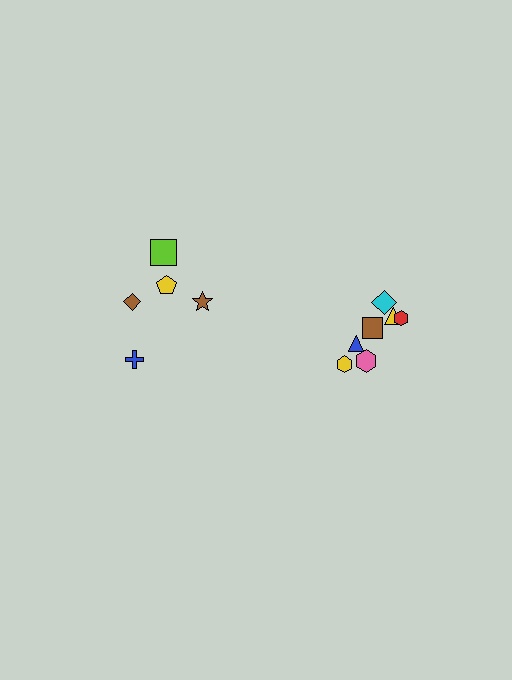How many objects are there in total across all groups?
There are 12 objects.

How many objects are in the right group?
There are 7 objects.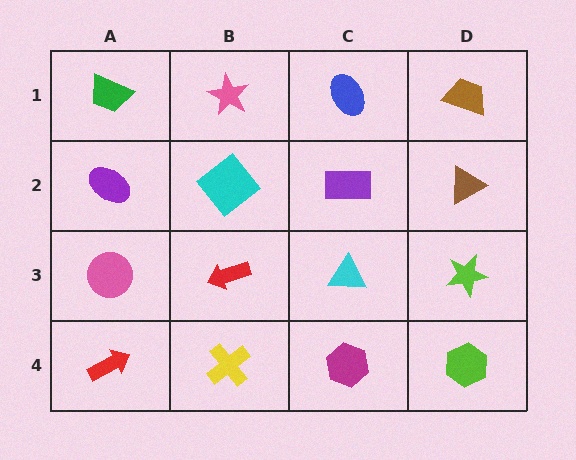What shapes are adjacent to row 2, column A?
A green trapezoid (row 1, column A), a pink circle (row 3, column A), a cyan diamond (row 2, column B).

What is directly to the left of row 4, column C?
A yellow cross.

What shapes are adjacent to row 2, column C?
A blue ellipse (row 1, column C), a cyan triangle (row 3, column C), a cyan diamond (row 2, column B), a brown triangle (row 2, column D).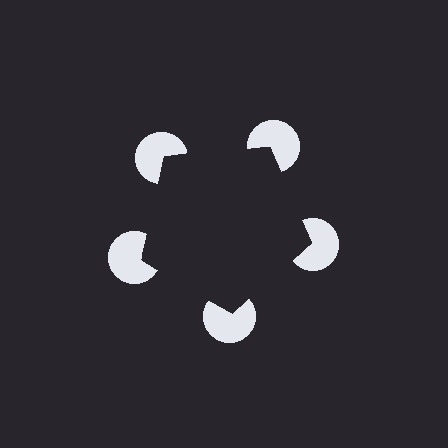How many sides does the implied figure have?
5 sides.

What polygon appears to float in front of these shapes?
An illusory pentagon — its edges are inferred from the aligned wedge cuts in the pac-man discs, not physically drawn.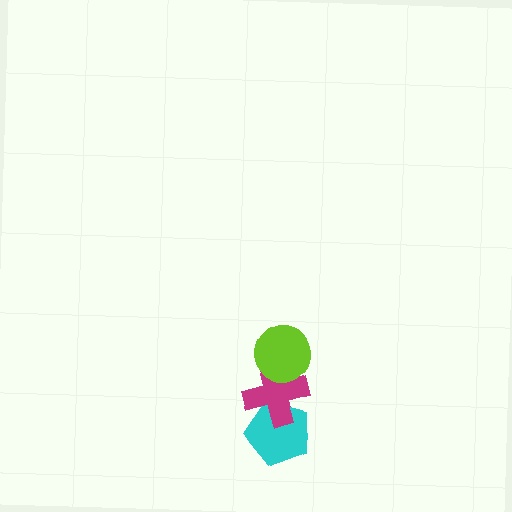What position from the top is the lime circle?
The lime circle is 1st from the top.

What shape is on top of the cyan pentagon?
The magenta cross is on top of the cyan pentagon.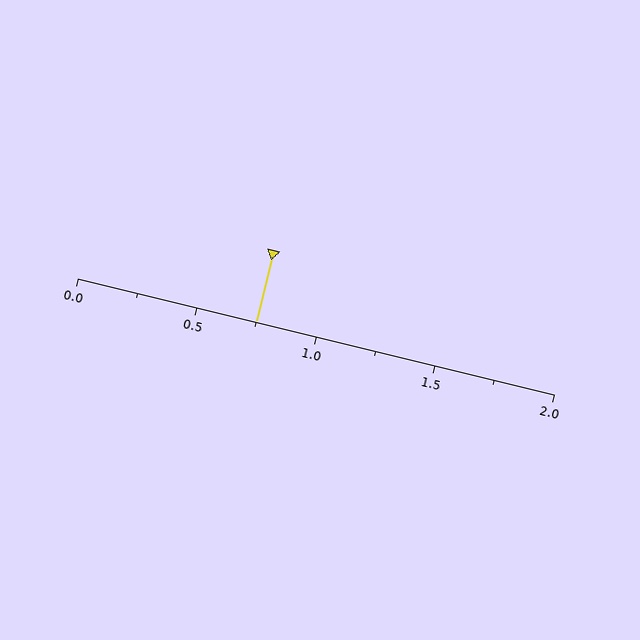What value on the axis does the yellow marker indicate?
The marker indicates approximately 0.75.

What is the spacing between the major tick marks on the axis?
The major ticks are spaced 0.5 apart.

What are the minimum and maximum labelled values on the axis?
The axis runs from 0.0 to 2.0.